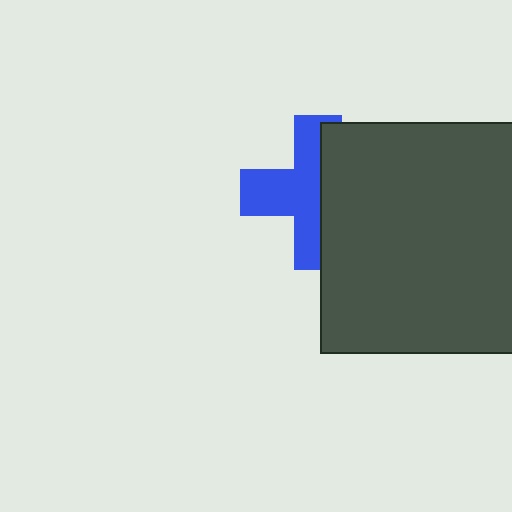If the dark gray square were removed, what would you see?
You would see the complete blue cross.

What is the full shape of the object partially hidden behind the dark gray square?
The partially hidden object is a blue cross.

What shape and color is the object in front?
The object in front is a dark gray square.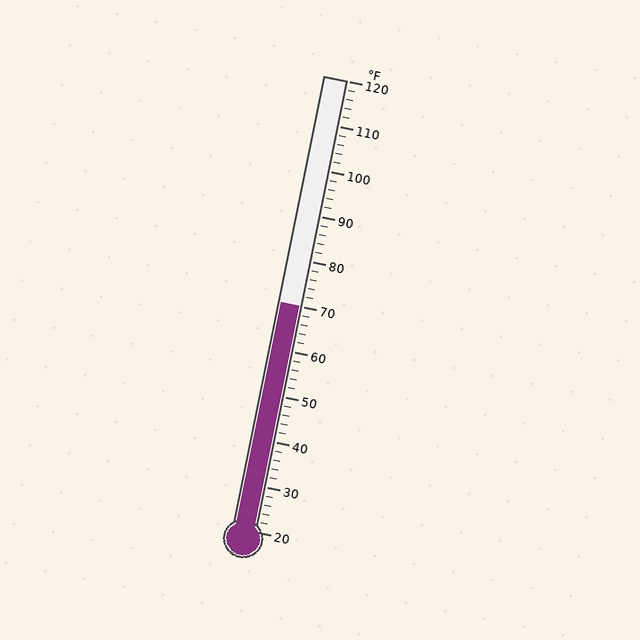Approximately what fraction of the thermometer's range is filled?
The thermometer is filled to approximately 50% of its range.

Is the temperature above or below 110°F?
The temperature is below 110°F.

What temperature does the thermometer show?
The thermometer shows approximately 70°F.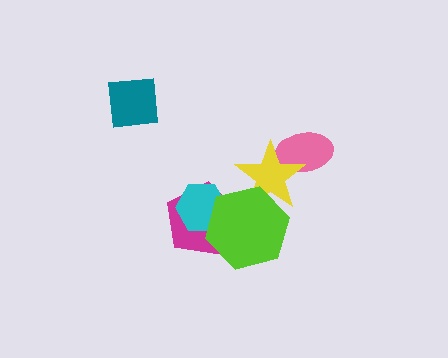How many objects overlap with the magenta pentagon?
2 objects overlap with the magenta pentagon.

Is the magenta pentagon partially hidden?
Yes, it is partially covered by another shape.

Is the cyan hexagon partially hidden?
Yes, it is partially covered by another shape.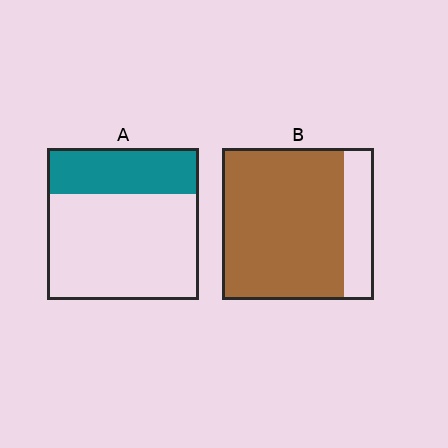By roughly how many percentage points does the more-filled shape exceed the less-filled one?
By roughly 50 percentage points (B over A).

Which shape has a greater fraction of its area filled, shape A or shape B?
Shape B.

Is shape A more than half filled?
No.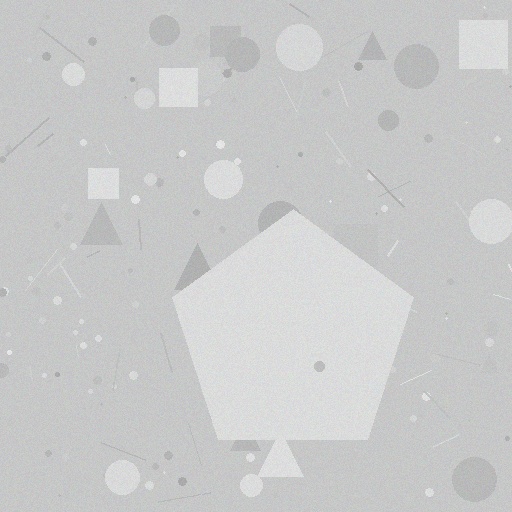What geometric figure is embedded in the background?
A pentagon is embedded in the background.